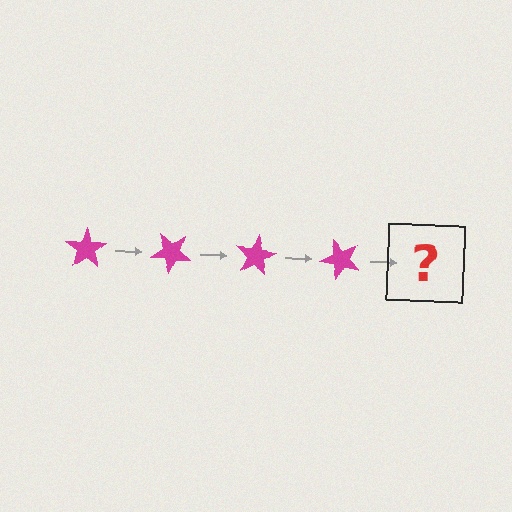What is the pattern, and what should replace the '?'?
The pattern is that the star rotates 40 degrees each step. The '?' should be a magenta star rotated 160 degrees.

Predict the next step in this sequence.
The next step is a magenta star rotated 160 degrees.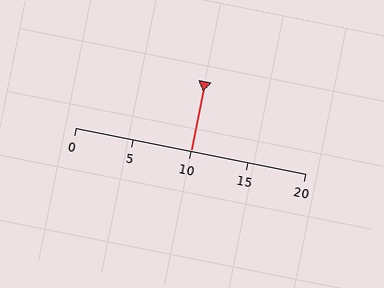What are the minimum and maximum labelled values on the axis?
The axis runs from 0 to 20.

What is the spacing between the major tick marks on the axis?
The major ticks are spaced 5 apart.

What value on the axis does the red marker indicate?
The marker indicates approximately 10.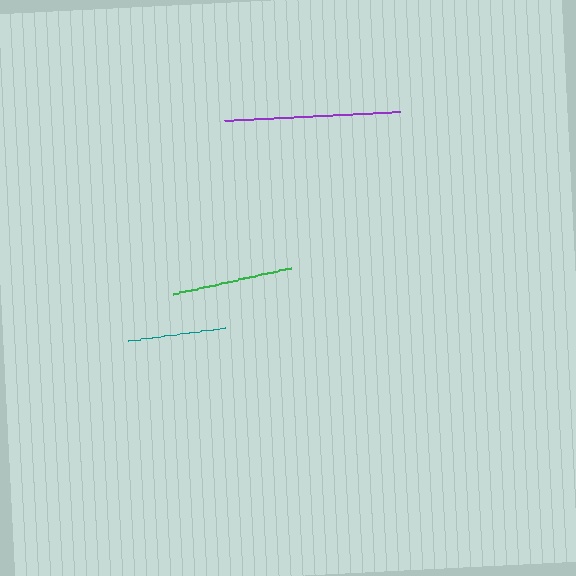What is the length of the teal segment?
The teal segment is approximately 97 pixels long.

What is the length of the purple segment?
The purple segment is approximately 176 pixels long.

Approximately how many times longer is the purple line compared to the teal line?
The purple line is approximately 1.8 times the length of the teal line.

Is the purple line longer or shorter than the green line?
The purple line is longer than the green line.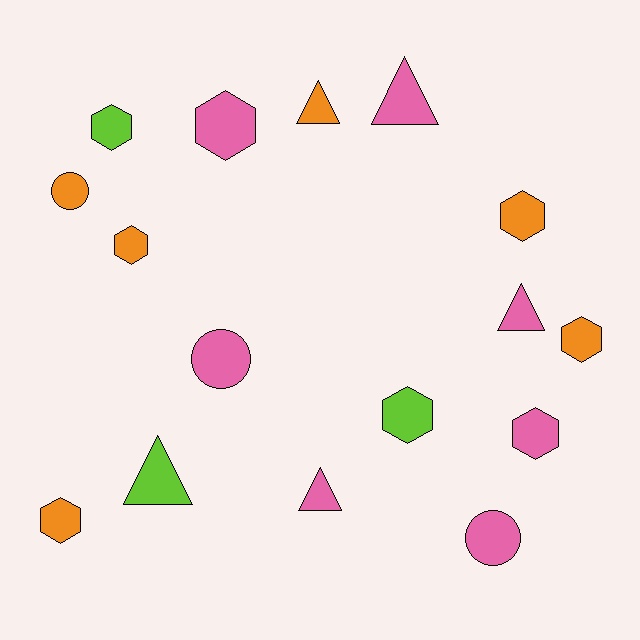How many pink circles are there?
There are 2 pink circles.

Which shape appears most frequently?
Hexagon, with 8 objects.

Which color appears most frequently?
Pink, with 7 objects.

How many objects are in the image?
There are 16 objects.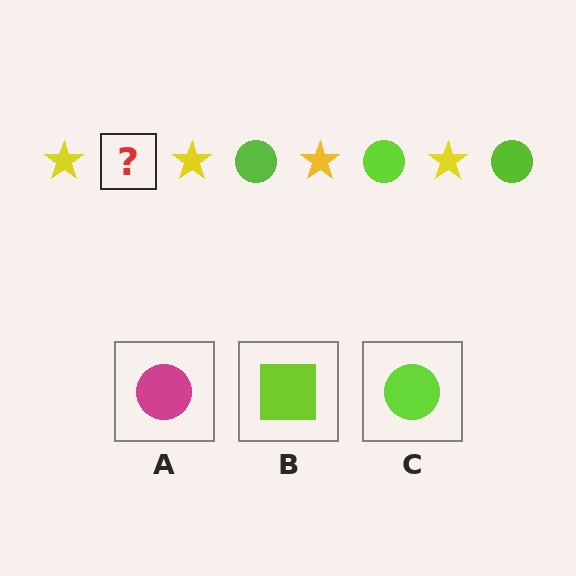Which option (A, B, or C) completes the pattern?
C.